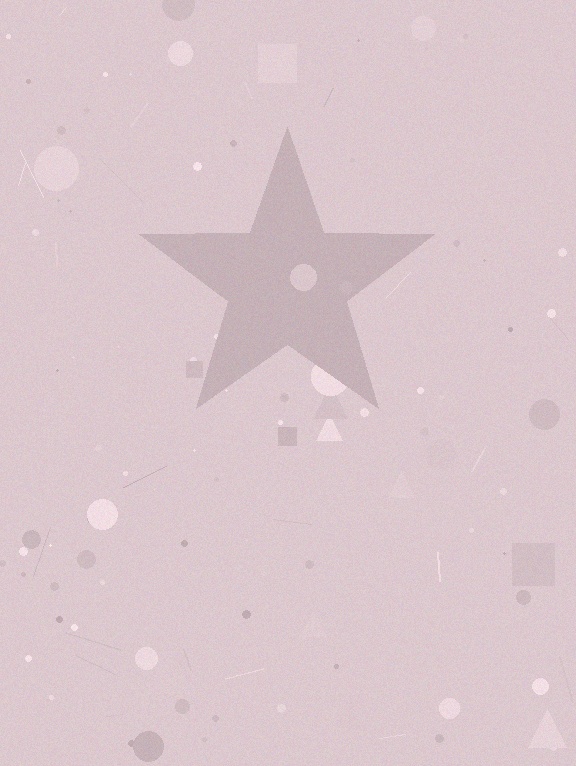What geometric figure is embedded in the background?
A star is embedded in the background.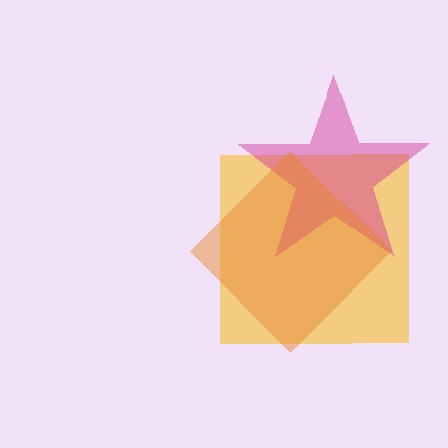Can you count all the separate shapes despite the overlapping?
Yes, there are 3 separate shapes.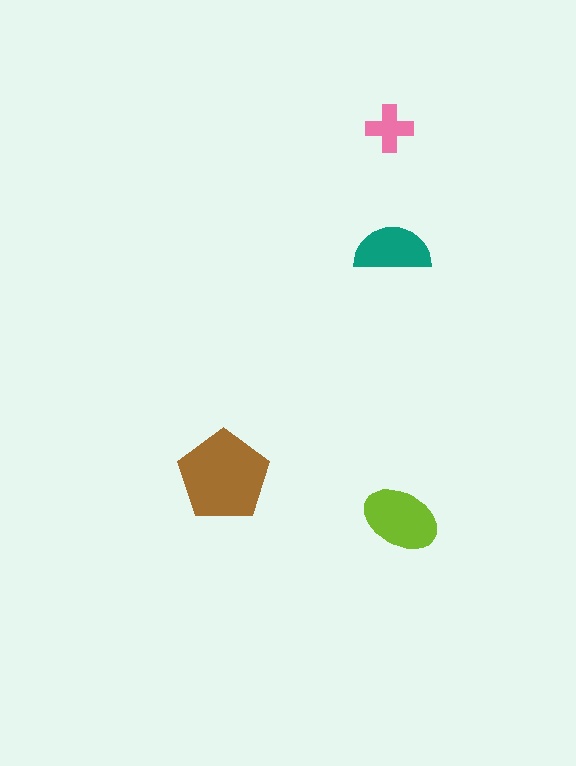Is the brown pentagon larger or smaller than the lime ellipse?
Larger.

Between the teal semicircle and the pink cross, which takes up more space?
The teal semicircle.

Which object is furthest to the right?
The lime ellipse is rightmost.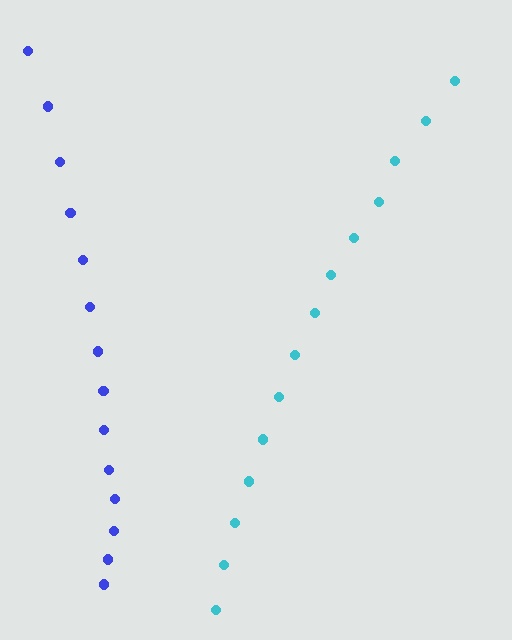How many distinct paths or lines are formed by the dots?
There are 2 distinct paths.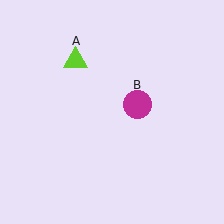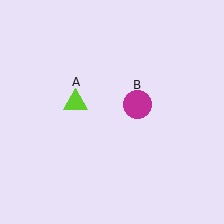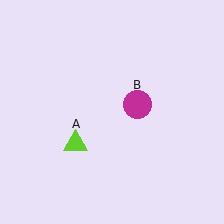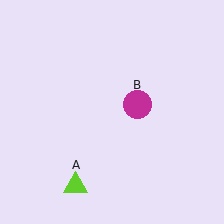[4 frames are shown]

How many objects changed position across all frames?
1 object changed position: lime triangle (object A).